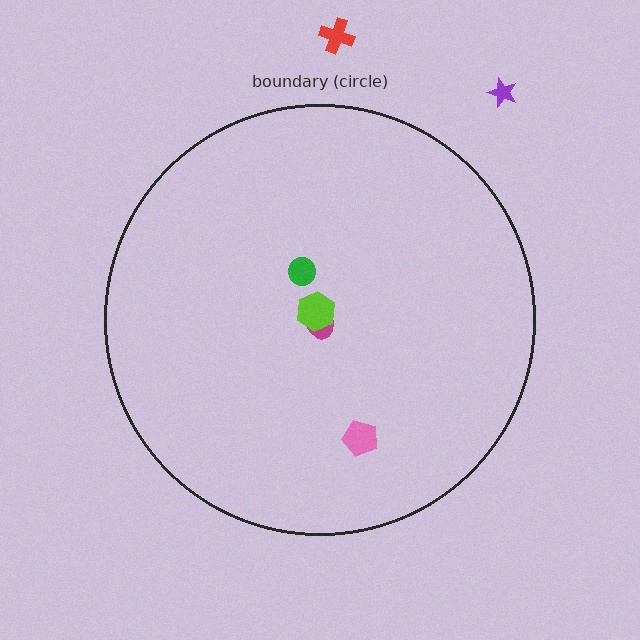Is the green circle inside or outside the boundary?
Inside.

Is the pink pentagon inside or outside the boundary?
Inside.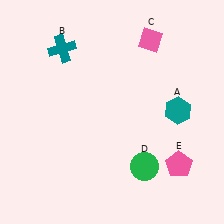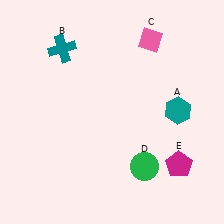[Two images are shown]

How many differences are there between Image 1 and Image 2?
There is 1 difference between the two images.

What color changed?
The pentagon (E) changed from pink in Image 1 to magenta in Image 2.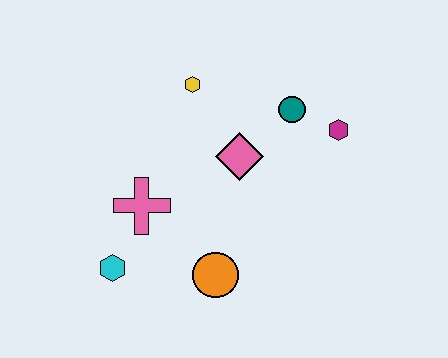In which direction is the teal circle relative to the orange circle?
The teal circle is above the orange circle.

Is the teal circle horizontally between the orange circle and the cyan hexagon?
No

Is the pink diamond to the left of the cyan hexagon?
No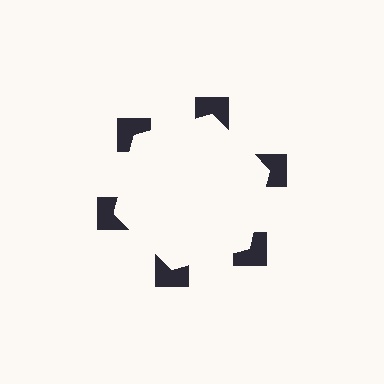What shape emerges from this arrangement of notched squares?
An illusory hexagon — its edges are inferred from the aligned wedge cuts in the notched squares, not physically drawn.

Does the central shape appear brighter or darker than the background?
It typically appears slightly brighter than the background, even though no actual brightness change is drawn.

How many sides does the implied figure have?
6 sides.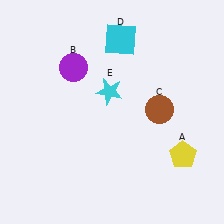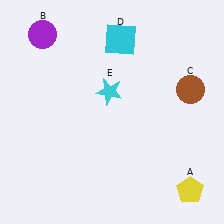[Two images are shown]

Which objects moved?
The objects that moved are: the yellow pentagon (A), the purple circle (B), the brown circle (C).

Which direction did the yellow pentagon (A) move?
The yellow pentagon (A) moved down.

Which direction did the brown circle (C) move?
The brown circle (C) moved right.